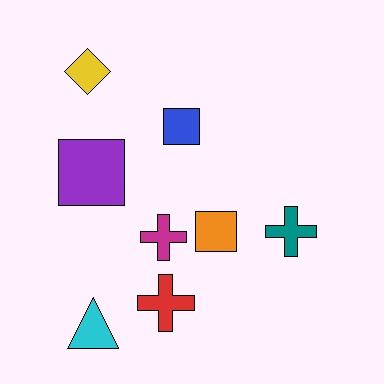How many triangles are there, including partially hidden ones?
There is 1 triangle.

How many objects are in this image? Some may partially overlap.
There are 8 objects.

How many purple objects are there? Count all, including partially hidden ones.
There is 1 purple object.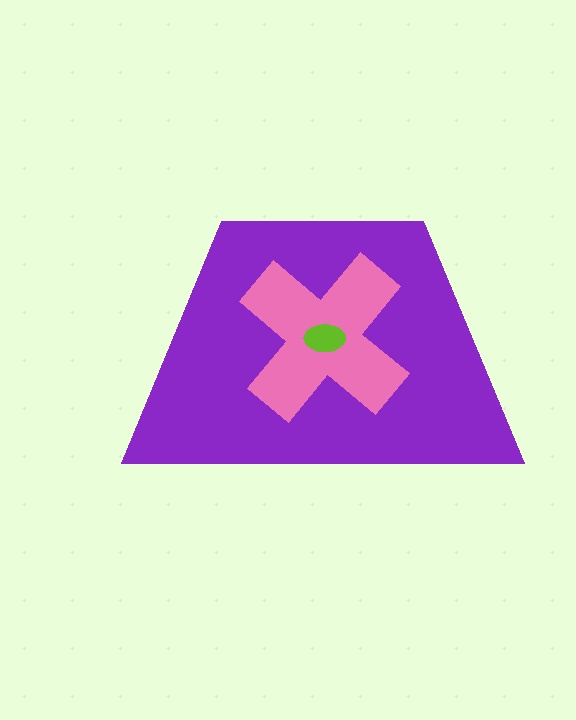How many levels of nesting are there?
3.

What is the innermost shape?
The lime ellipse.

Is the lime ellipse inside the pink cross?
Yes.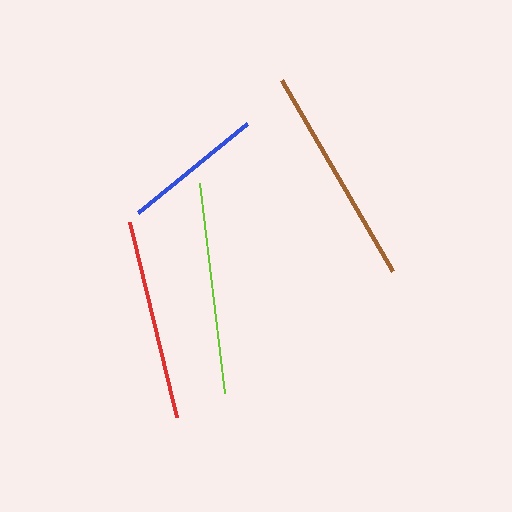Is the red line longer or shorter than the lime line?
The lime line is longer than the red line.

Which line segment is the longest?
The brown line is the longest at approximately 221 pixels.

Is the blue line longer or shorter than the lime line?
The lime line is longer than the blue line.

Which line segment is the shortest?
The blue line is the shortest at approximately 141 pixels.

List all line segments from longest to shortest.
From longest to shortest: brown, lime, red, blue.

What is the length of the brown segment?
The brown segment is approximately 221 pixels long.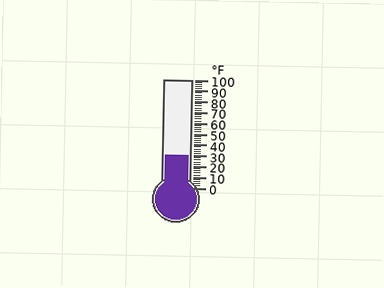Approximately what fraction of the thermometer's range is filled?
The thermometer is filled to approximately 30% of its range.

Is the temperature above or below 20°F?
The temperature is above 20°F.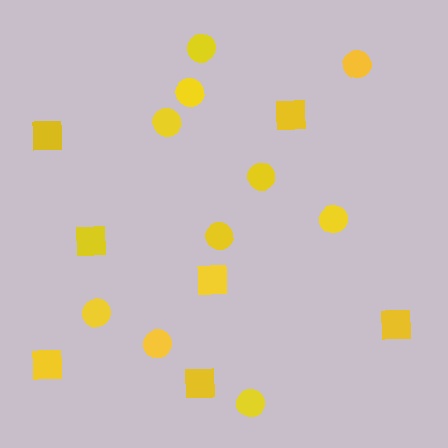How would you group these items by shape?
There are 2 groups: one group of circles (10) and one group of squares (7).